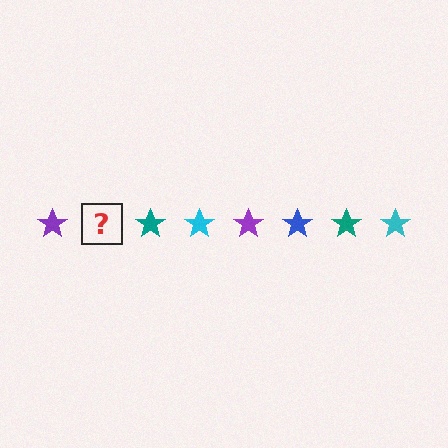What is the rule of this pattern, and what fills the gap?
The rule is that the pattern cycles through purple, blue, teal, cyan stars. The gap should be filled with a blue star.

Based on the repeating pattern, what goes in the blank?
The blank should be a blue star.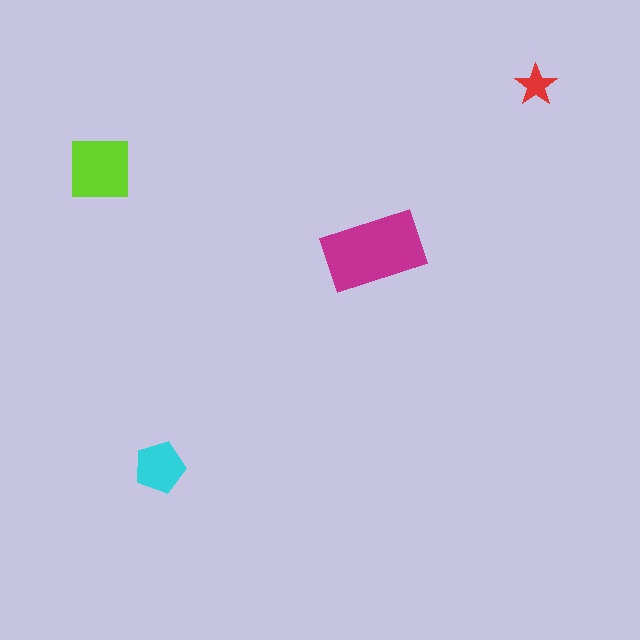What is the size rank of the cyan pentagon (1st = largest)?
3rd.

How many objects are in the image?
There are 4 objects in the image.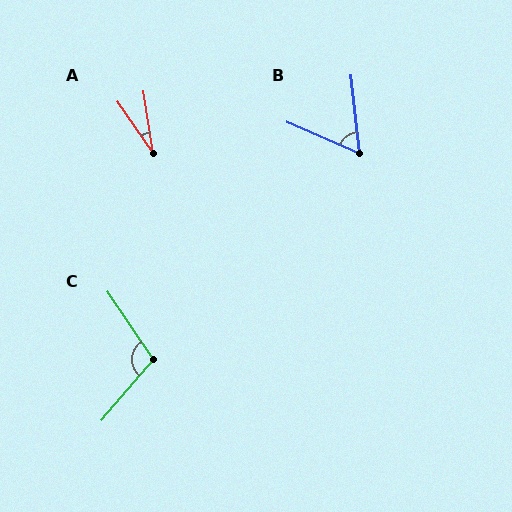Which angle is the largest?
C, at approximately 106 degrees.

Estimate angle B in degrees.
Approximately 61 degrees.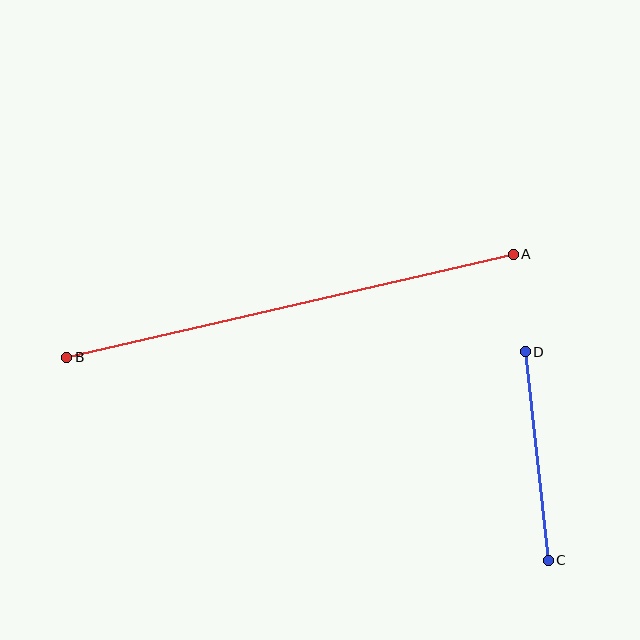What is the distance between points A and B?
The distance is approximately 458 pixels.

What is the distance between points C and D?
The distance is approximately 210 pixels.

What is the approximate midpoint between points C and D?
The midpoint is at approximately (537, 456) pixels.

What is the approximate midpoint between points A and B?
The midpoint is at approximately (290, 306) pixels.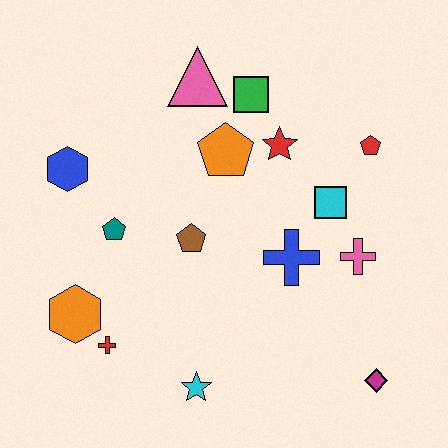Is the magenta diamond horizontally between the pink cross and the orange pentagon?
No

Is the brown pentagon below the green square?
Yes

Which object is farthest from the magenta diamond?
The blue hexagon is farthest from the magenta diamond.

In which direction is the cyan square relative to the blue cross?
The cyan square is above the blue cross.